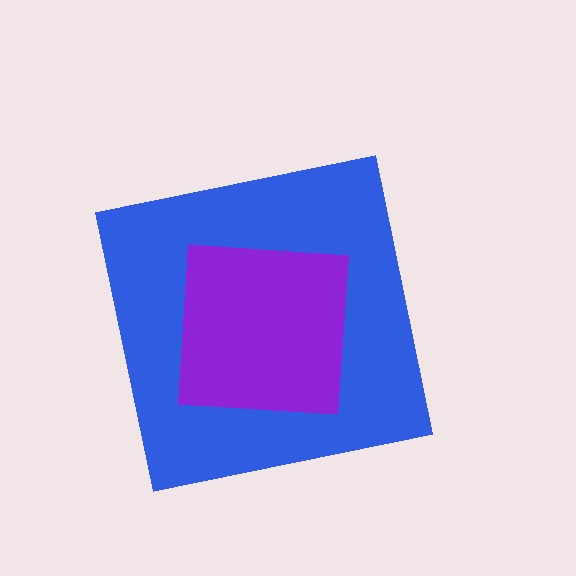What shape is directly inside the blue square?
The purple square.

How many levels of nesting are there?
2.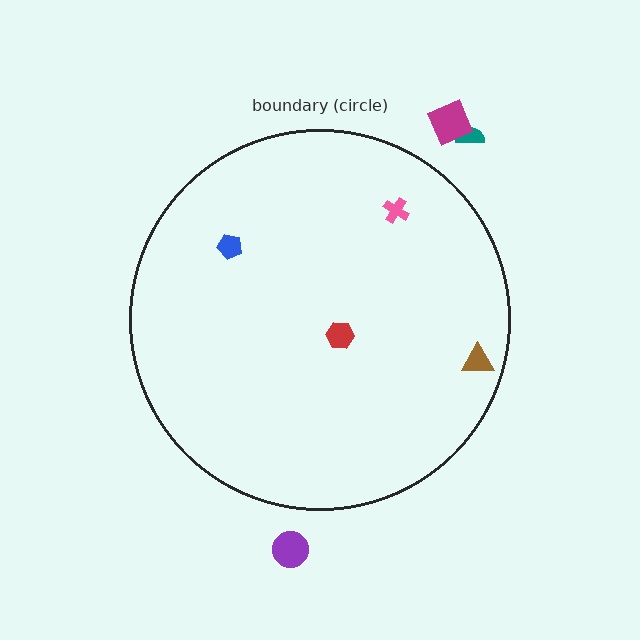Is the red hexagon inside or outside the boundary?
Inside.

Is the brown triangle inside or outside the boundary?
Inside.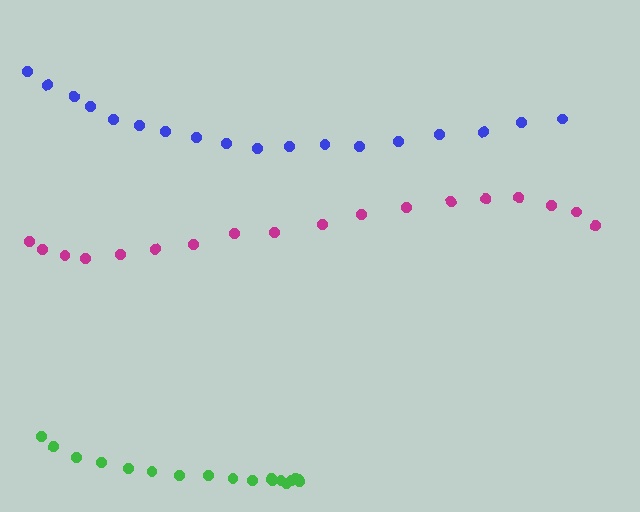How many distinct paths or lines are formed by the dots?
There are 3 distinct paths.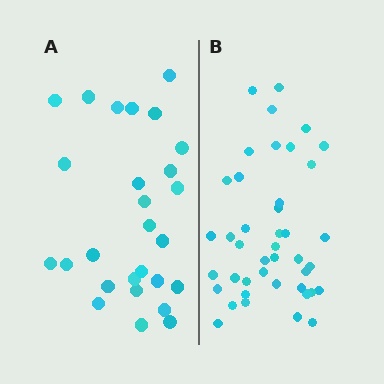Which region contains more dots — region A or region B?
Region B (the right region) has more dots.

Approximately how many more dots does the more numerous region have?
Region B has approximately 15 more dots than region A.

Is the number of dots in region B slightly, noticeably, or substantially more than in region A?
Region B has substantially more. The ratio is roughly 1.6 to 1.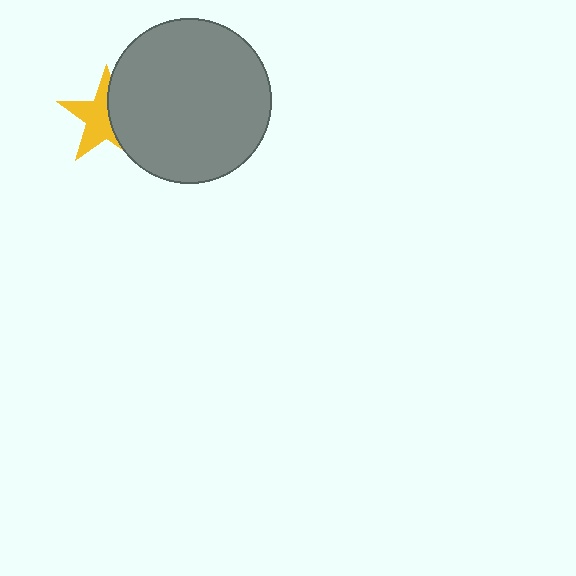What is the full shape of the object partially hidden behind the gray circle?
The partially hidden object is a yellow star.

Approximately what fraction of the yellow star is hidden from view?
Roughly 42% of the yellow star is hidden behind the gray circle.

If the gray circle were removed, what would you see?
You would see the complete yellow star.